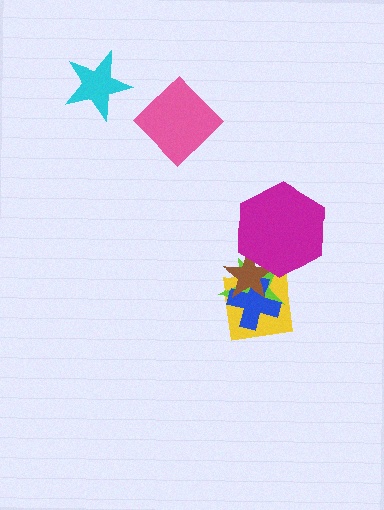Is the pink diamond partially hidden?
No, no other shape covers it.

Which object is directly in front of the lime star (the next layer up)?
The blue cross is directly in front of the lime star.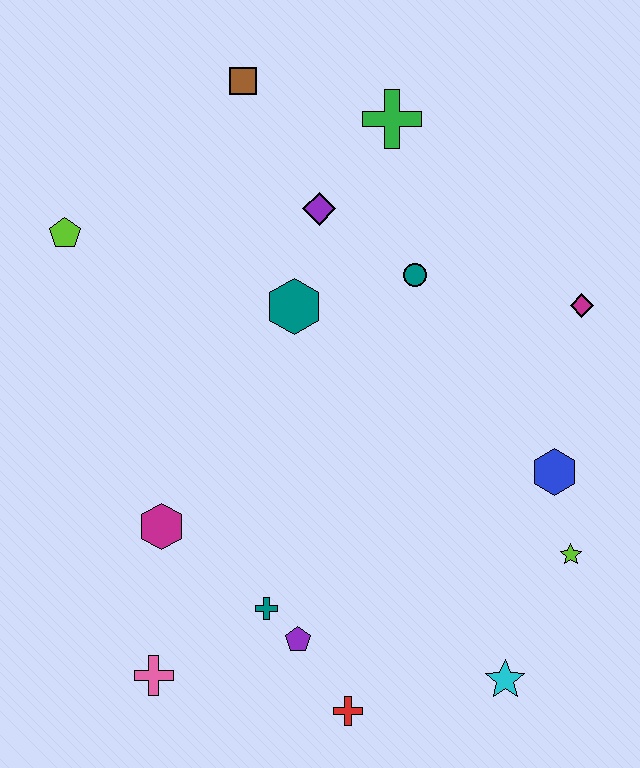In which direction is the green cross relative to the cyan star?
The green cross is above the cyan star.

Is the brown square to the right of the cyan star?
No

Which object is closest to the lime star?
The blue hexagon is closest to the lime star.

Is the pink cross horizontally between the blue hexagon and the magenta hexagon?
No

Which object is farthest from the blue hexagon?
The lime pentagon is farthest from the blue hexagon.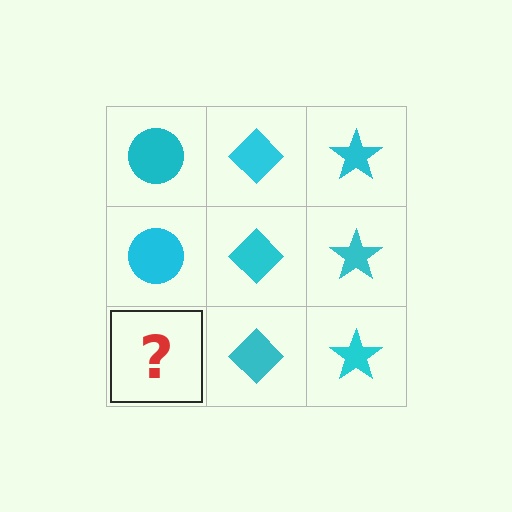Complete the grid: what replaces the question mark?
The question mark should be replaced with a cyan circle.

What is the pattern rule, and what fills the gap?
The rule is that each column has a consistent shape. The gap should be filled with a cyan circle.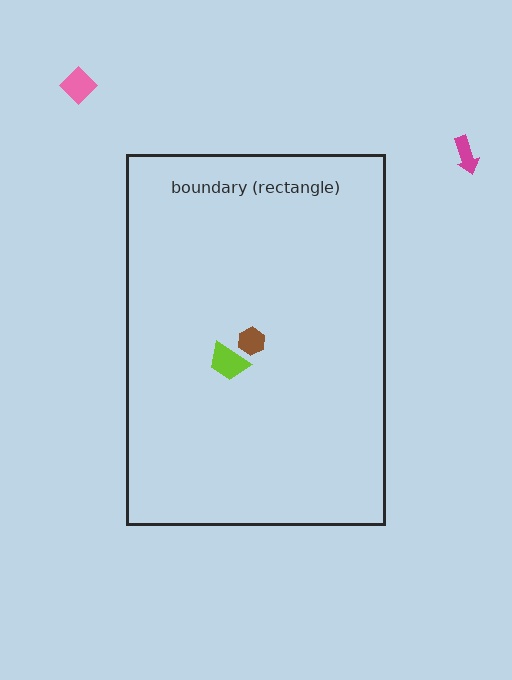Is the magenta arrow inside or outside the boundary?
Outside.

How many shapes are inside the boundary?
2 inside, 2 outside.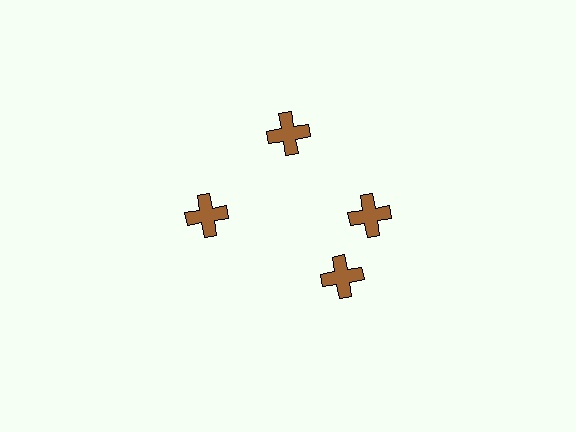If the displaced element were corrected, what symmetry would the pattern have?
It would have 4-fold rotational symmetry — the pattern would map onto itself every 90 degrees.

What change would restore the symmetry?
The symmetry would be restored by rotating it back into even spacing with its neighbors so that all 4 crosses sit at equal angles and equal distance from the center.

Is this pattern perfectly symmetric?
No. The 4 brown crosses are arranged in a ring, but one element near the 6 o'clock position is rotated out of alignment along the ring, breaking the 4-fold rotational symmetry.